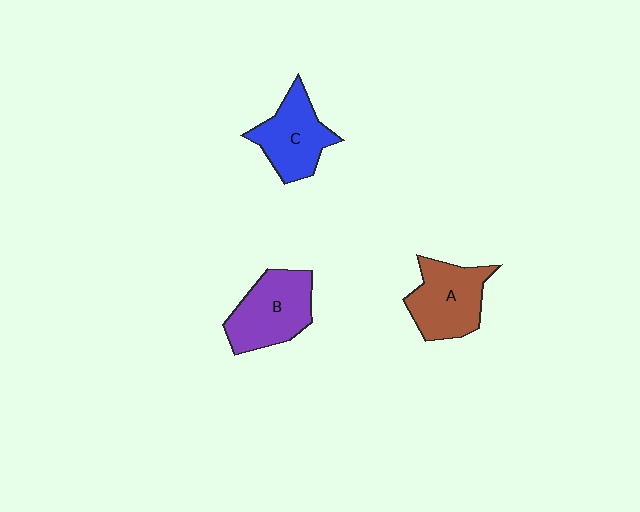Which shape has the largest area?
Shape B (purple).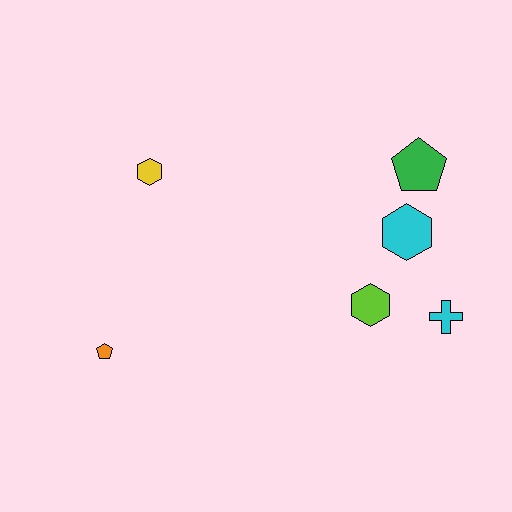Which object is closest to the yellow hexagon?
The orange pentagon is closest to the yellow hexagon.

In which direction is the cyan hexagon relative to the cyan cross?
The cyan hexagon is above the cyan cross.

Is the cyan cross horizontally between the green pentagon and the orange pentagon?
No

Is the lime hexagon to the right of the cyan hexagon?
No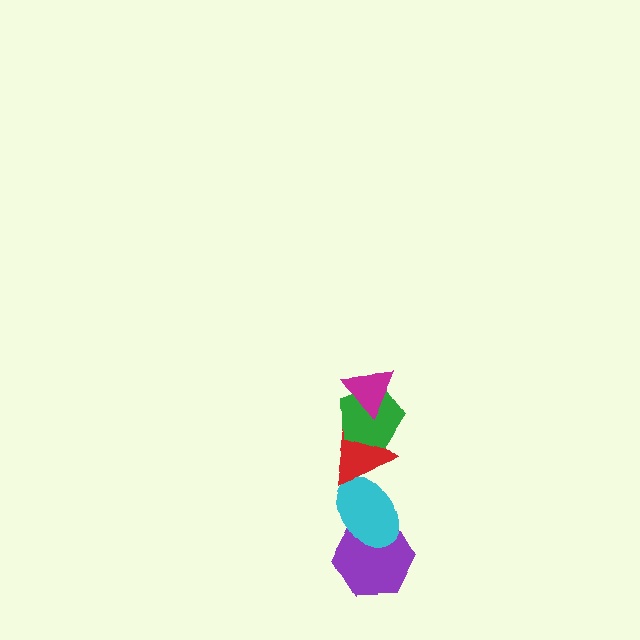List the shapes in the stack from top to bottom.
From top to bottom: the magenta triangle, the green pentagon, the red triangle, the cyan ellipse, the purple hexagon.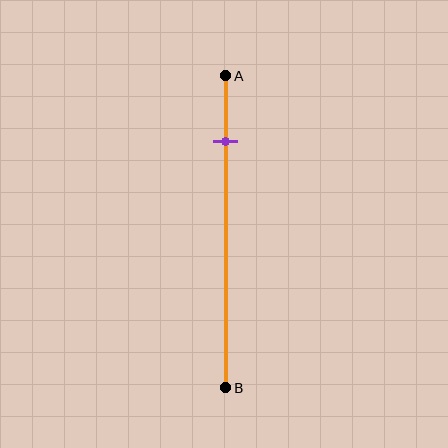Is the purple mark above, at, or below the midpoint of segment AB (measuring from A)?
The purple mark is above the midpoint of segment AB.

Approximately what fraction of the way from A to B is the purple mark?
The purple mark is approximately 20% of the way from A to B.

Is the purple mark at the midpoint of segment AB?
No, the mark is at about 20% from A, not at the 50% midpoint.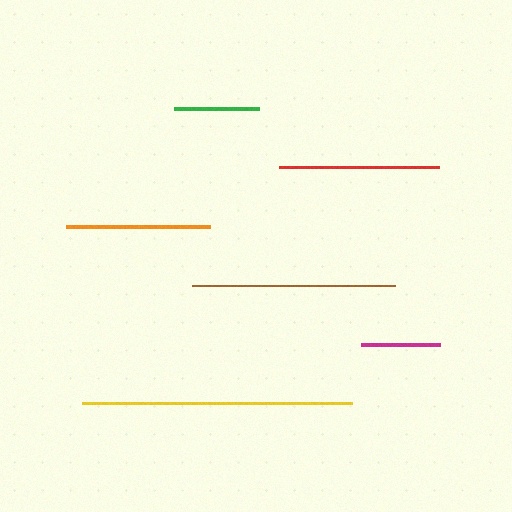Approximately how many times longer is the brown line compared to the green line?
The brown line is approximately 2.4 times the length of the green line.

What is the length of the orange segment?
The orange segment is approximately 144 pixels long.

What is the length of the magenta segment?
The magenta segment is approximately 79 pixels long.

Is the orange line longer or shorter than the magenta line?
The orange line is longer than the magenta line.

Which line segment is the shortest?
The magenta line is the shortest at approximately 79 pixels.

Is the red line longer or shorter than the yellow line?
The yellow line is longer than the red line.